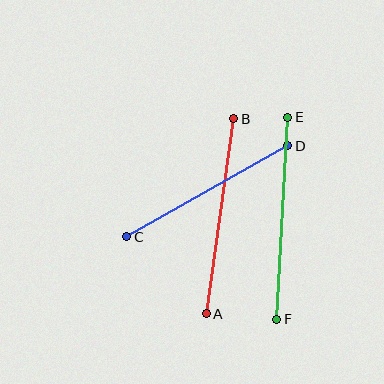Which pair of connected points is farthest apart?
Points E and F are farthest apart.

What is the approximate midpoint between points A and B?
The midpoint is at approximately (220, 216) pixels.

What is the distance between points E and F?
The distance is approximately 202 pixels.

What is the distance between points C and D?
The distance is approximately 185 pixels.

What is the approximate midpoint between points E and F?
The midpoint is at approximately (282, 218) pixels.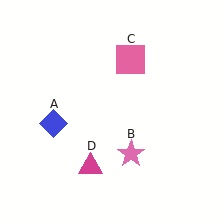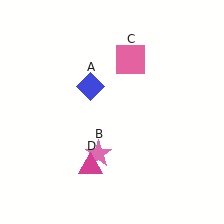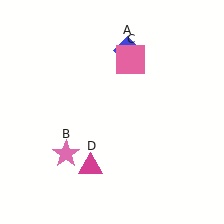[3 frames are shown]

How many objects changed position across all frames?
2 objects changed position: blue diamond (object A), pink star (object B).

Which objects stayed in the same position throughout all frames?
Pink square (object C) and magenta triangle (object D) remained stationary.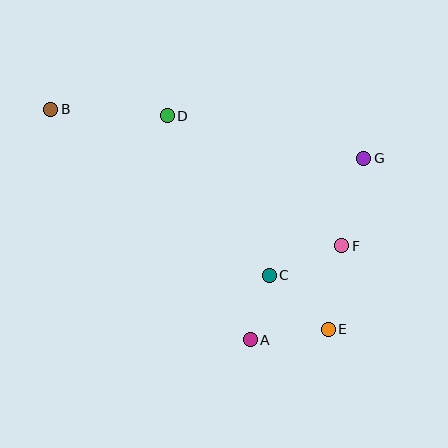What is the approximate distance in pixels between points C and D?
The distance between C and D is approximately 190 pixels.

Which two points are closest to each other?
Points A and C are closest to each other.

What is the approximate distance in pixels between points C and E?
The distance between C and E is approximately 80 pixels.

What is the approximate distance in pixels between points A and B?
The distance between A and B is approximately 305 pixels.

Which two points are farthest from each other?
Points B and E are farthest from each other.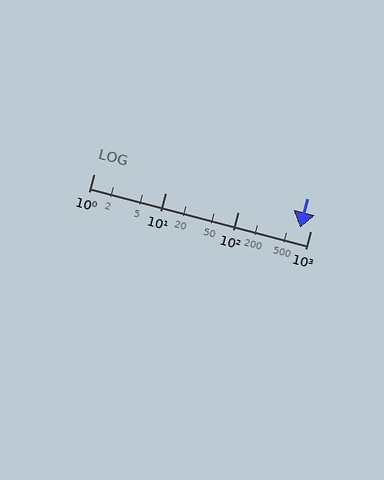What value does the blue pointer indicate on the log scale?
The pointer indicates approximately 730.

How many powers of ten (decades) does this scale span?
The scale spans 3 decades, from 1 to 1000.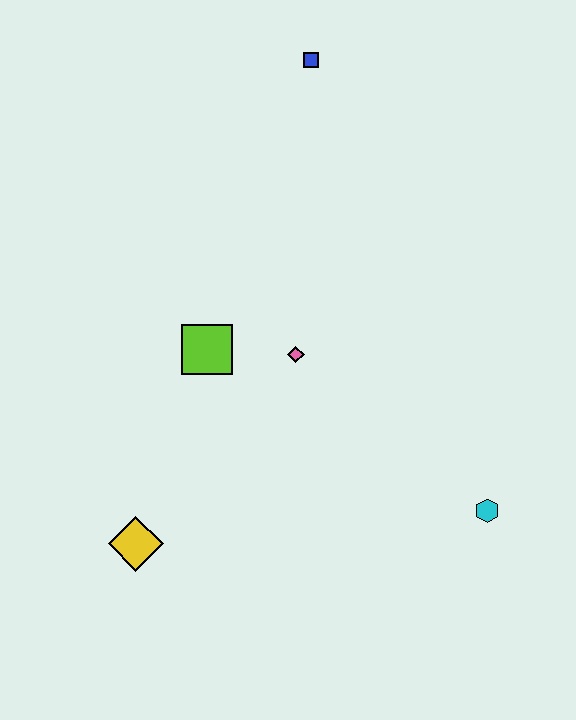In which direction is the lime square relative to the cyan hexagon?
The lime square is to the left of the cyan hexagon.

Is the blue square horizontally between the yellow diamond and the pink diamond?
No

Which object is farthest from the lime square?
The cyan hexagon is farthest from the lime square.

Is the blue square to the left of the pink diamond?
No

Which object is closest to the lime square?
The pink diamond is closest to the lime square.